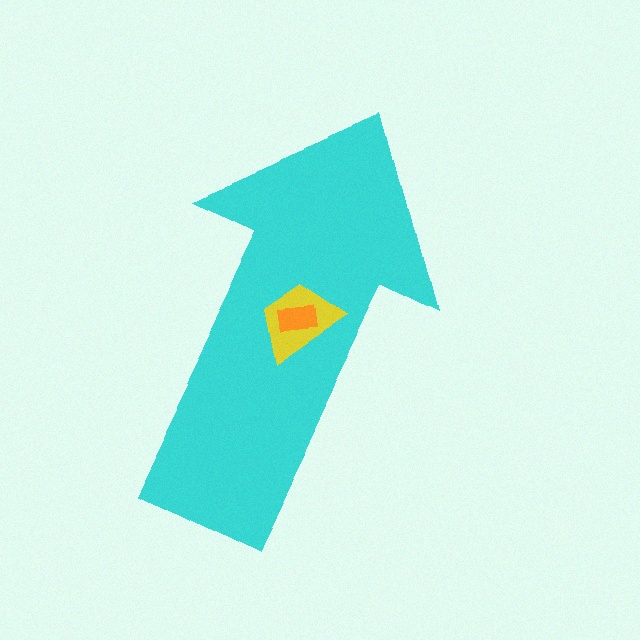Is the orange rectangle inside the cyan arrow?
Yes.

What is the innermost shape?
The orange rectangle.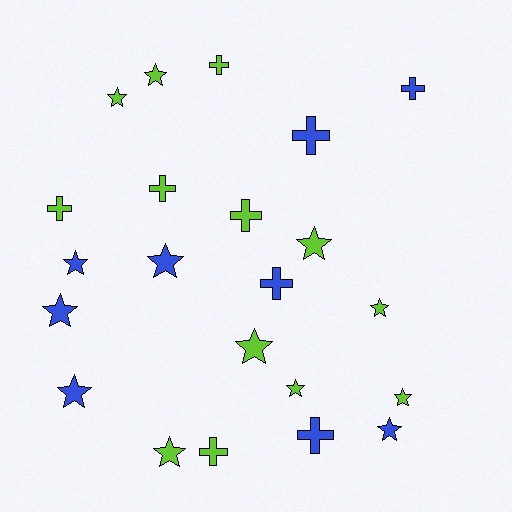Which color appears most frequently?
Lime, with 13 objects.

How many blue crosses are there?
There are 4 blue crosses.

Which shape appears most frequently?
Star, with 13 objects.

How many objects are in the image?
There are 22 objects.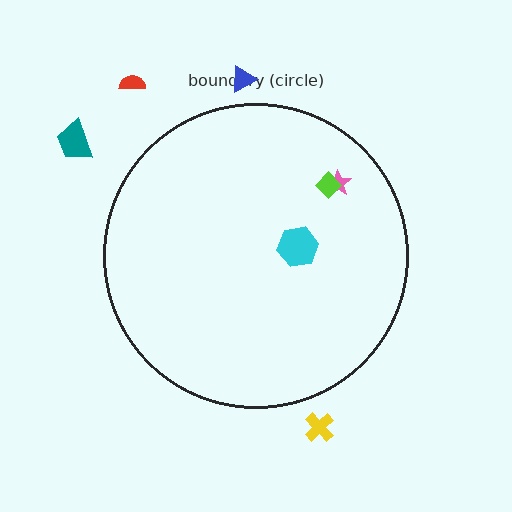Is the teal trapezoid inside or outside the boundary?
Outside.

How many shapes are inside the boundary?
3 inside, 4 outside.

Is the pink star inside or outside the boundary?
Inside.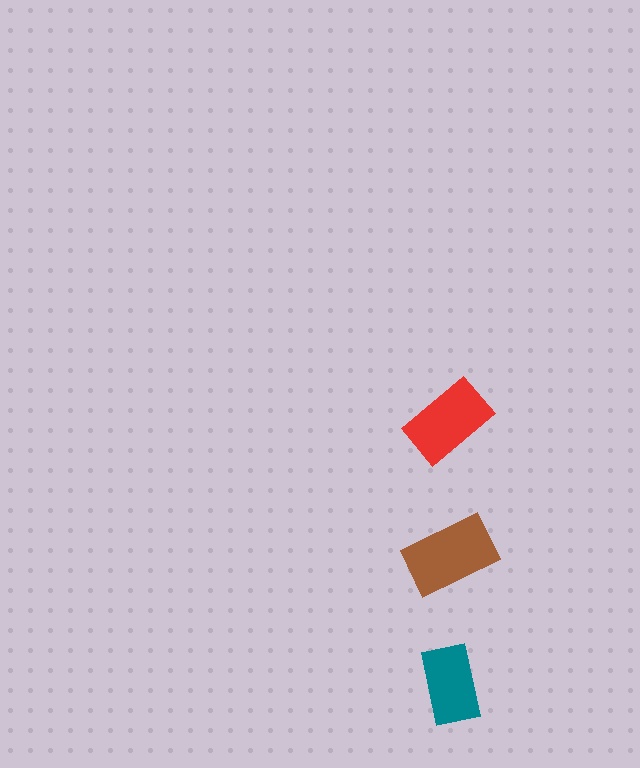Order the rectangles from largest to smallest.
the brown one, the red one, the teal one.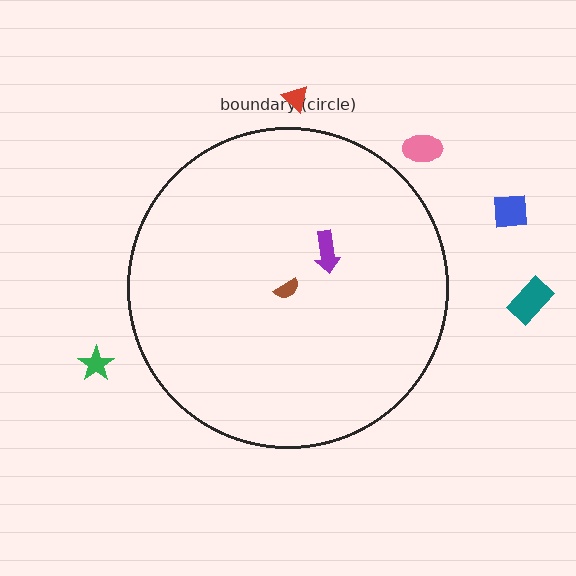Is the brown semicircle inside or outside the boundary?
Inside.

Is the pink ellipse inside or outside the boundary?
Outside.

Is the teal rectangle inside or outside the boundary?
Outside.